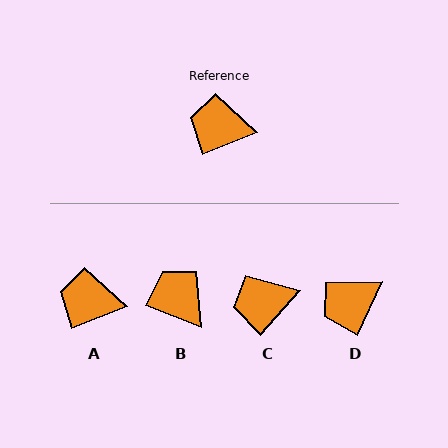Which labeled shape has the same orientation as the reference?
A.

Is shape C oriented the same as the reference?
No, it is off by about 26 degrees.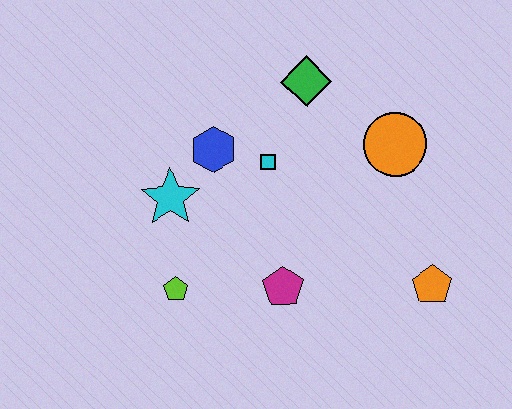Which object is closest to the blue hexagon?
The cyan square is closest to the blue hexagon.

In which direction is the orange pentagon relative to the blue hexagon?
The orange pentagon is to the right of the blue hexagon.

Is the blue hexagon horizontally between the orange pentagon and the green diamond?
No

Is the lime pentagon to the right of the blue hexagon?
No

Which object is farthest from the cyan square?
The orange pentagon is farthest from the cyan square.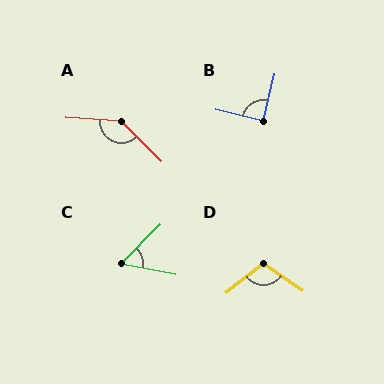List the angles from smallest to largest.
C (56°), B (90°), D (107°), A (139°).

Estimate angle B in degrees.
Approximately 90 degrees.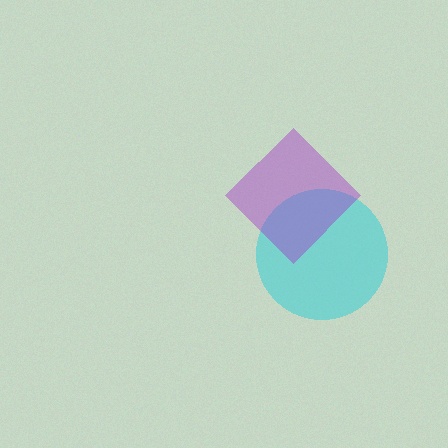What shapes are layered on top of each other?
The layered shapes are: a cyan circle, a purple diamond.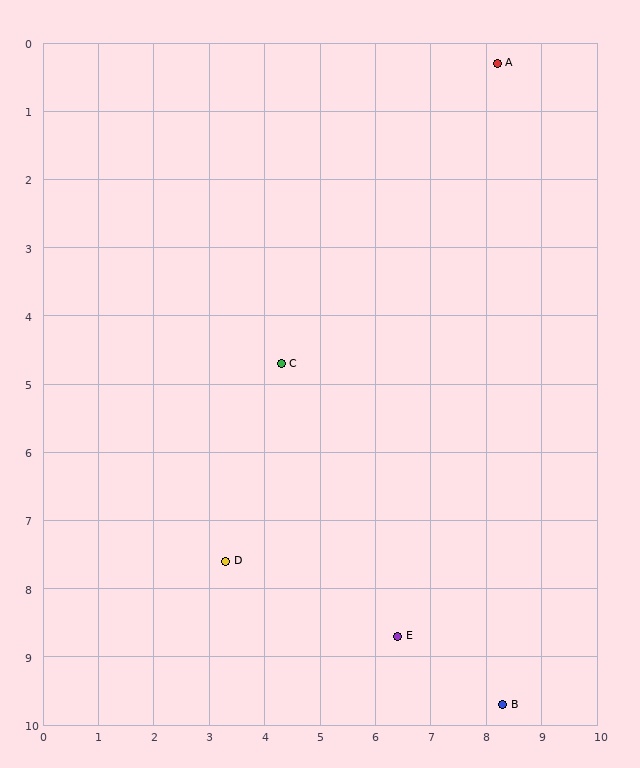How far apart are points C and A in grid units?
Points C and A are about 5.9 grid units apart.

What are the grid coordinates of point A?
Point A is at approximately (8.2, 0.3).